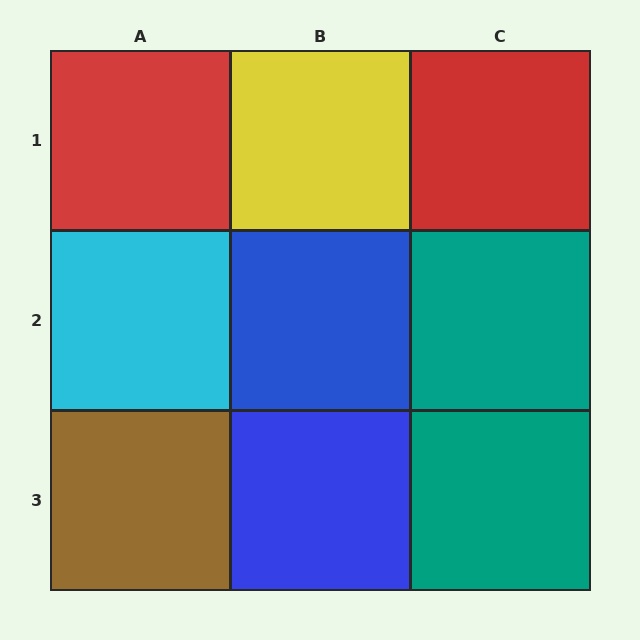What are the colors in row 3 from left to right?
Brown, blue, teal.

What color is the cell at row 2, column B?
Blue.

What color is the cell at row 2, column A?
Cyan.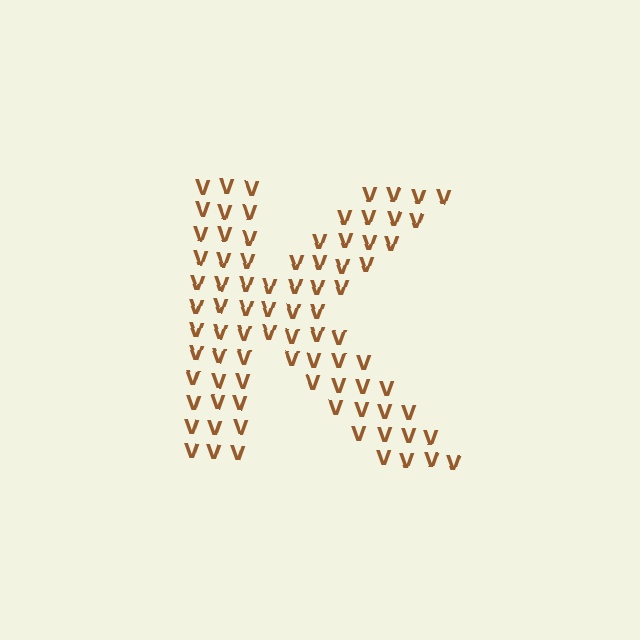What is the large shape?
The large shape is the letter K.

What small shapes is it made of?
It is made of small letter V's.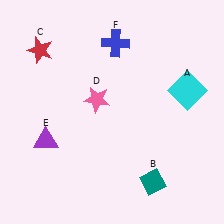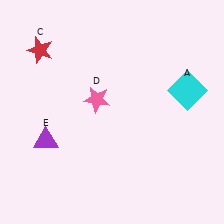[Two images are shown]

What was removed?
The teal diamond (B), the blue cross (F) were removed in Image 2.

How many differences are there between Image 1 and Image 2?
There are 2 differences between the two images.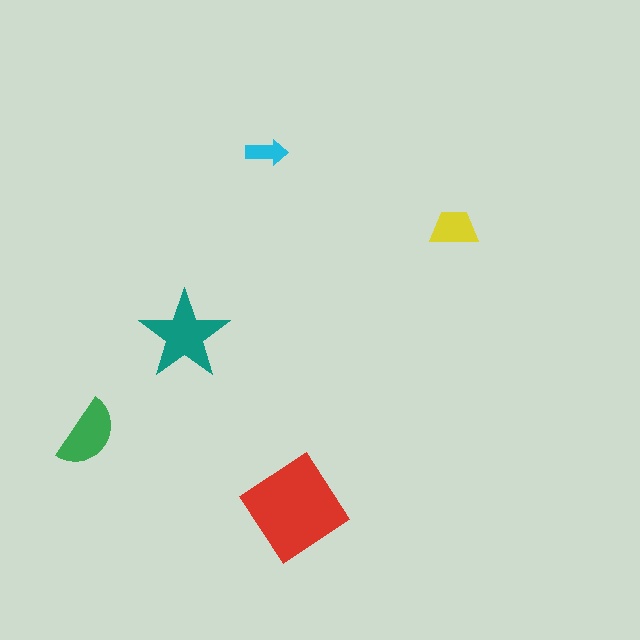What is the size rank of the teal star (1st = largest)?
2nd.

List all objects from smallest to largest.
The cyan arrow, the yellow trapezoid, the green semicircle, the teal star, the red diamond.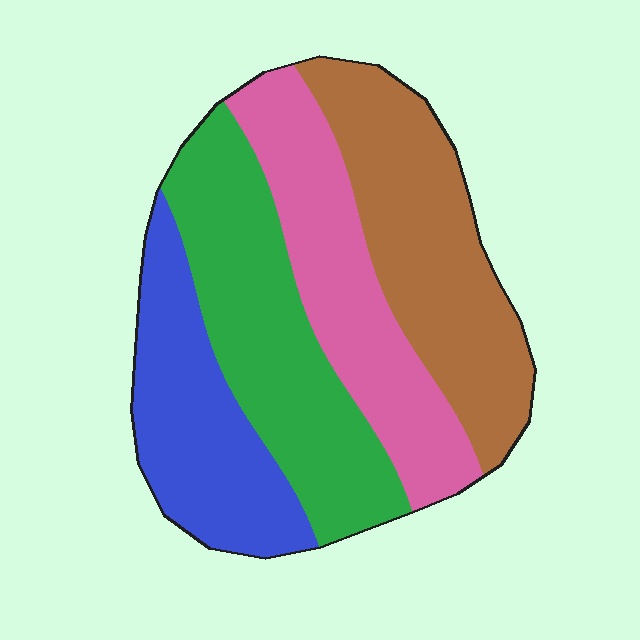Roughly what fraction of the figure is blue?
Blue takes up about one fifth (1/5) of the figure.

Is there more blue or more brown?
Brown.